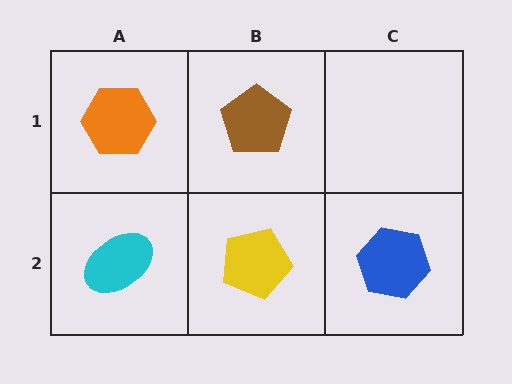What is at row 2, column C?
A blue hexagon.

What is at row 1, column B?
A brown pentagon.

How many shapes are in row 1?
2 shapes.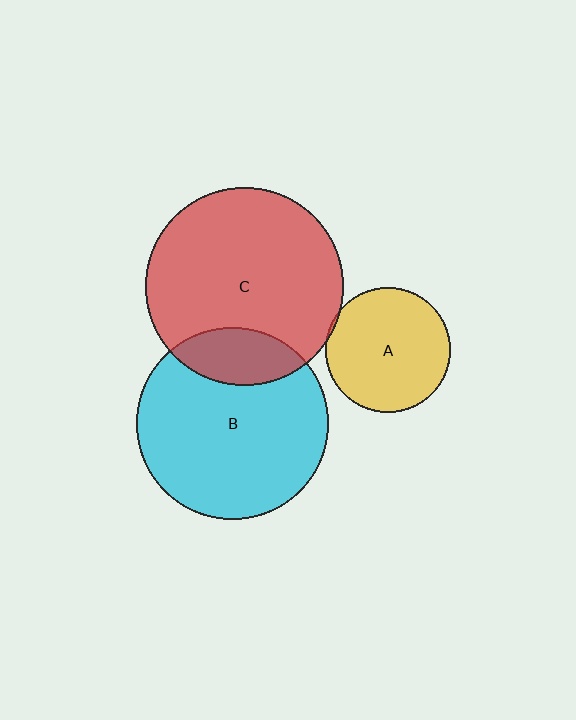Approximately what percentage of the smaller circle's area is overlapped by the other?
Approximately 20%.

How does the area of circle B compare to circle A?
Approximately 2.4 times.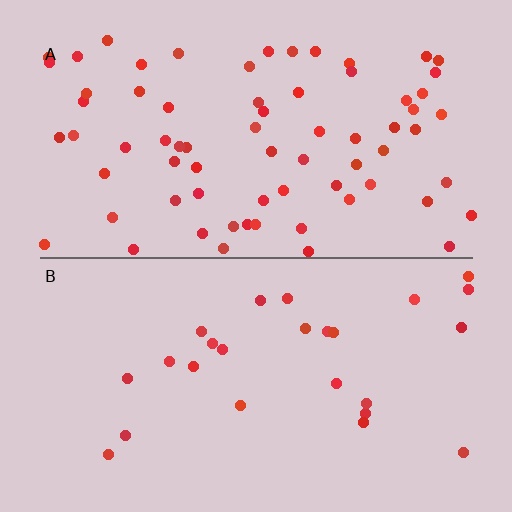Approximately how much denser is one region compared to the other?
Approximately 2.8× — region A over region B.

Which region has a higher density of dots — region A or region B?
A (the top).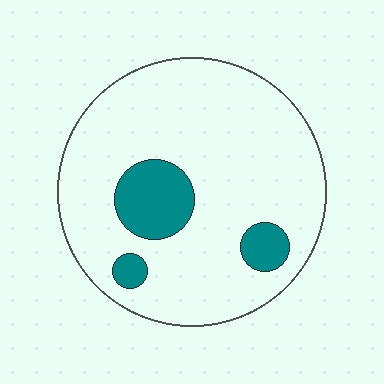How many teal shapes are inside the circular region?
3.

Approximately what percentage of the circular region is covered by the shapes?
Approximately 15%.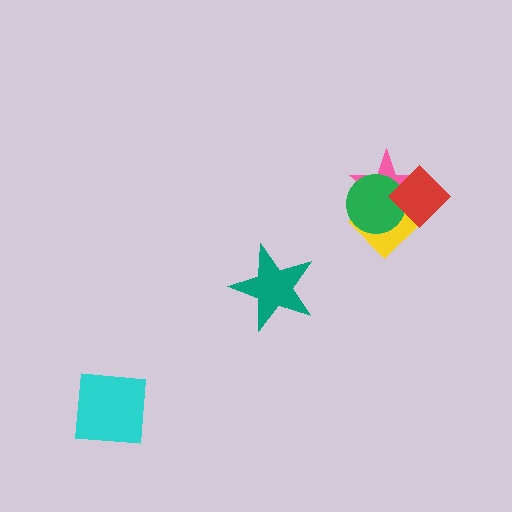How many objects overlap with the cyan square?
0 objects overlap with the cyan square.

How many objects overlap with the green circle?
3 objects overlap with the green circle.